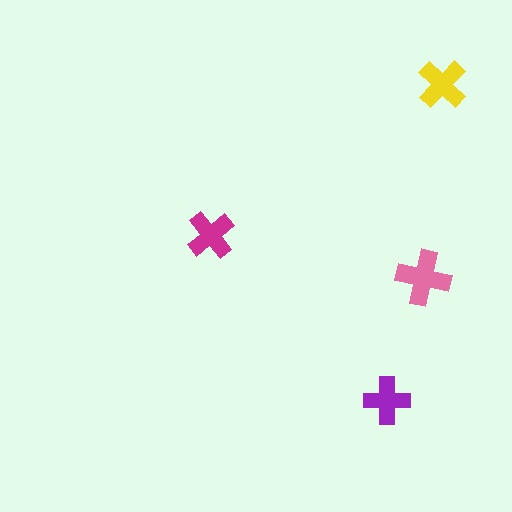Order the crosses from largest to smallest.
the pink one, the yellow one, the magenta one, the purple one.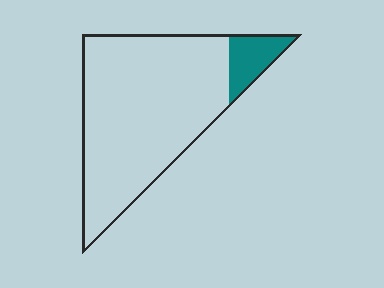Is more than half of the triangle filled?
No.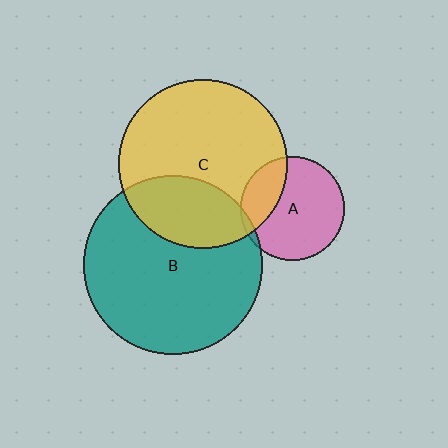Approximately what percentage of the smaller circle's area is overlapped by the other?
Approximately 25%.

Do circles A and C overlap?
Yes.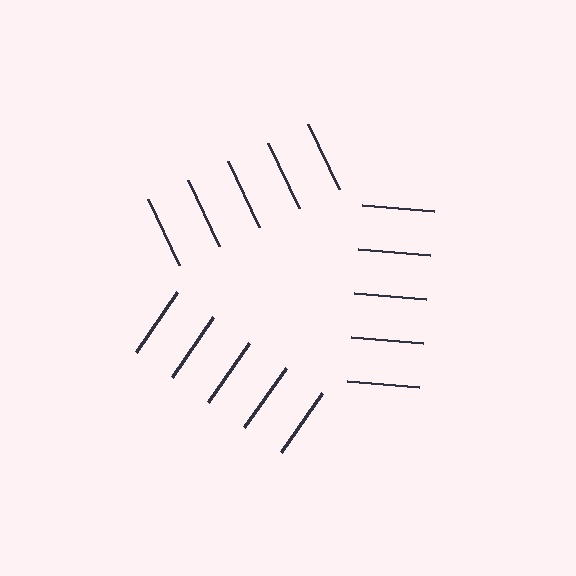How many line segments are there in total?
15 — 5 along each of the 3 edges.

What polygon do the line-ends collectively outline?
An illusory triangle — the line segments terminate on its edges but no continuous stroke is drawn.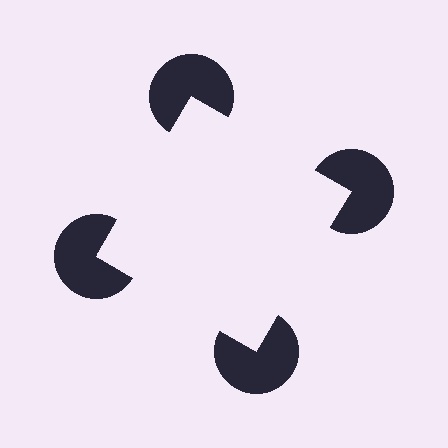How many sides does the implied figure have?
4 sides.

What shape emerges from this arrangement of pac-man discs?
An illusory square — its edges are inferred from the aligned wedge cuts in the pac-man discs, not physically drawn.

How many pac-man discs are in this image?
There are 4 — one at each vertex of the illusory square.